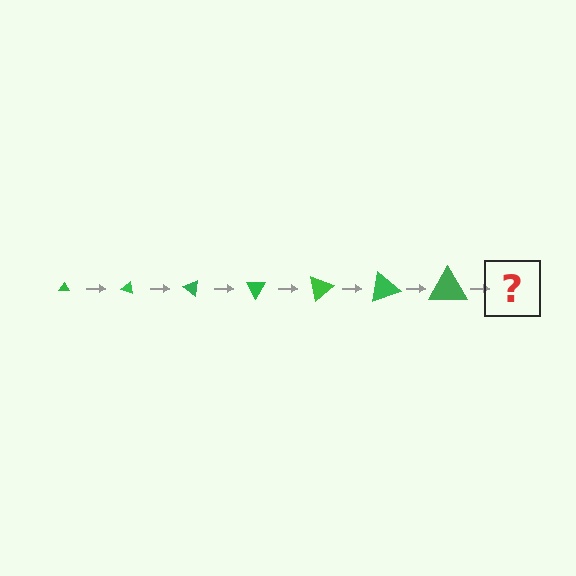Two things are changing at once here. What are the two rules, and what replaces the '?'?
The two rules are that the triangle grows larger each step and it rotates 20 degrees each step. The '?' should be a triangle, larger than the previous one and rotated 140 degrees from the start.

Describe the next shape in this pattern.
It should be a triangle, larger than the previous one and rotated 140 degrees from the start.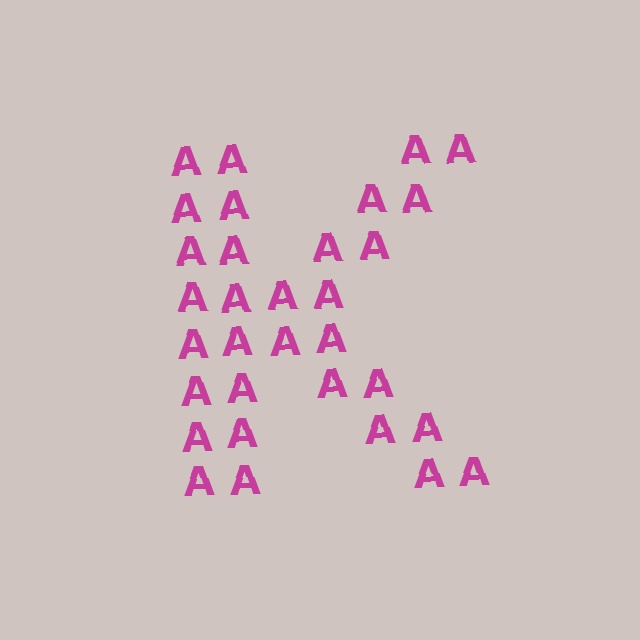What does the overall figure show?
The overall figure shows the letter K.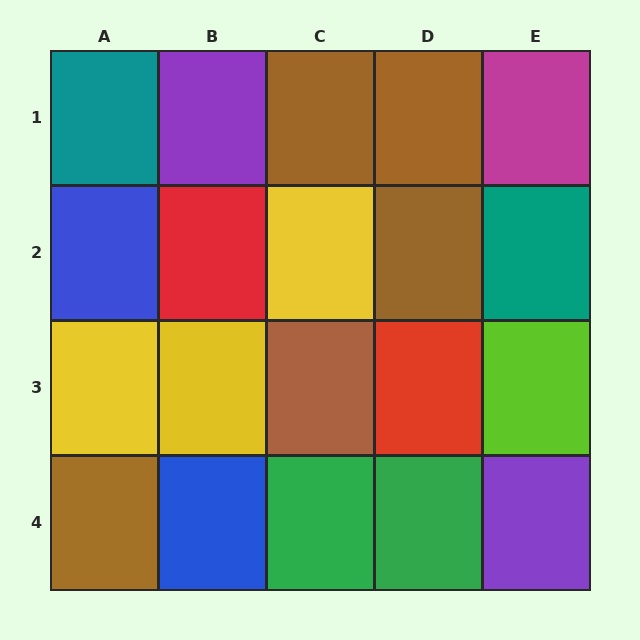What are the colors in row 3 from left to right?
Yellow, yellow, brown, red, lime.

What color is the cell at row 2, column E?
Teal.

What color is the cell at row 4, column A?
Brown.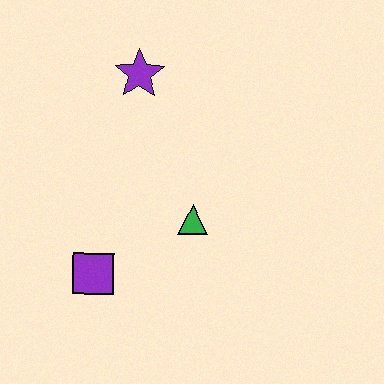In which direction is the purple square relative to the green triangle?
The purple square is to the left of the green triangle.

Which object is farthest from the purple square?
The purple star is farthest from the purple square.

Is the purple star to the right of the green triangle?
No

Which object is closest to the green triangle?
The purple square is closest to the green triangle.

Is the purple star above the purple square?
Yes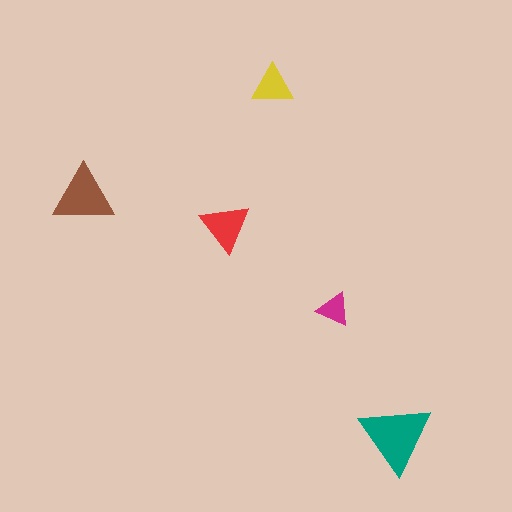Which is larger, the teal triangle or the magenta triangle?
The teal one.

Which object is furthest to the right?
The teal triangle is rightmost.